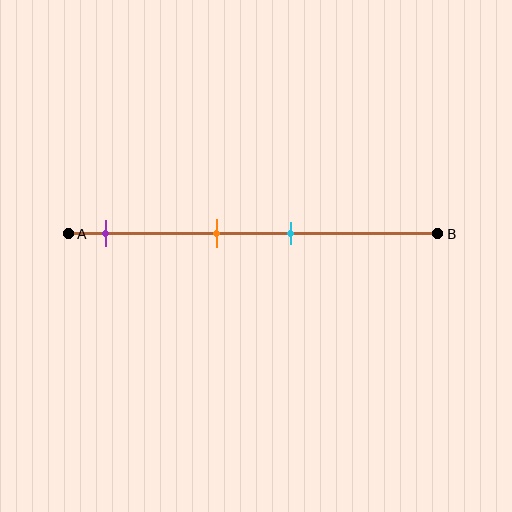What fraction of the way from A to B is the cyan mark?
The cyan mark is approximately 60% (0.6) of the way from A to B.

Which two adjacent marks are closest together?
The orange and cyan marks are the closest adjacent pair.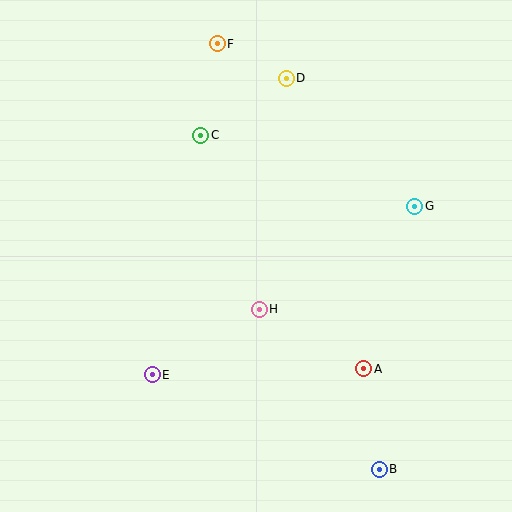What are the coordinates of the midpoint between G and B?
The midpoint between G and B is at (397, 338).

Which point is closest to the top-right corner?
Point G is closest to the top-right corner.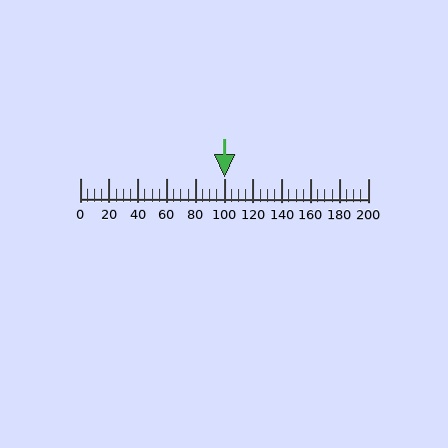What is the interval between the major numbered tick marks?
The major tick marks are spaced 20 units apart.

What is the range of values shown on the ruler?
The ruler shows values from 0 to 200.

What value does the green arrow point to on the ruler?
The green arrow points to approximately 100.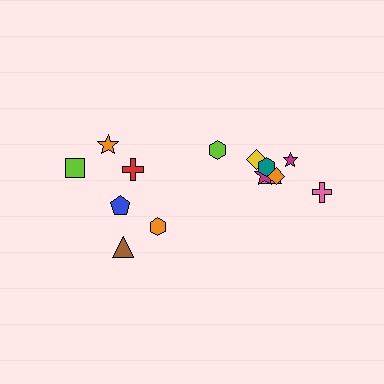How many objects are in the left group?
There are 6 objects.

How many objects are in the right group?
There are 8 objects.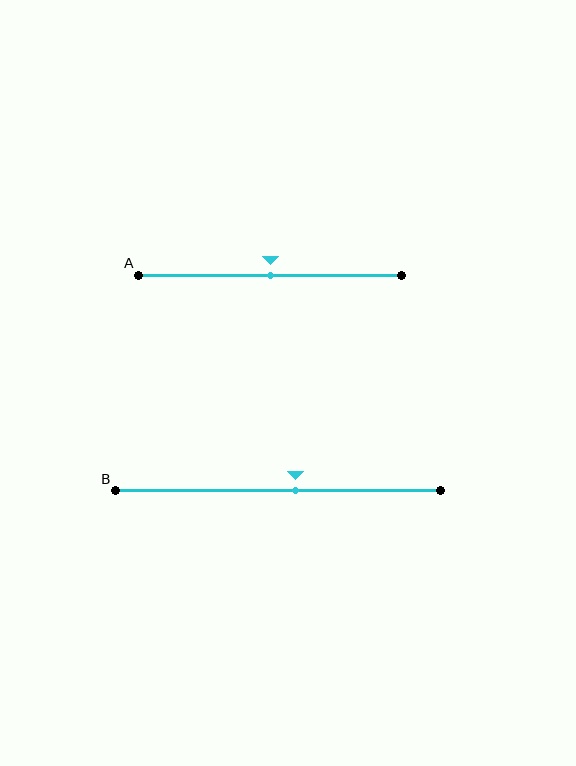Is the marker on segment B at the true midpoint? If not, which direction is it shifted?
No, the marker on segment B is shifted to the right by about 6% of the segment length.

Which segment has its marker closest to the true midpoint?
Segment A has its marker closest to the true midpoint.